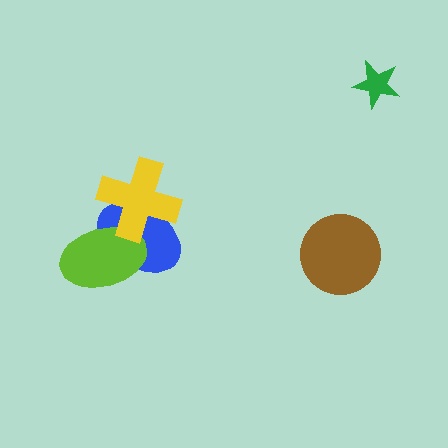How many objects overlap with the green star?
0 objects overlap with the green star.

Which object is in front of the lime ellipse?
The yellow cross is in front of the lime ellipse.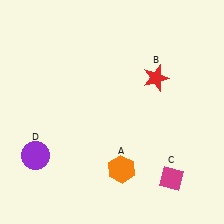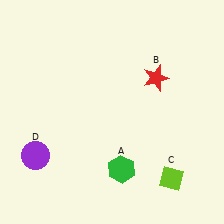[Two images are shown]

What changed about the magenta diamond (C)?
In Image 1, C is magenta. In Image 2, it changed to lime.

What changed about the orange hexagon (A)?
In Image 1, A is orange. In Image 2, it changed to green.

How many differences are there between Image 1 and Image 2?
There are 2 differences between the two images.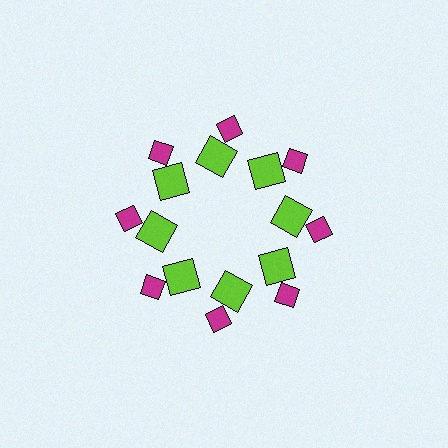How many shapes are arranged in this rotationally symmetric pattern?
There are 16 shapes, arranged in 8 groups of 2.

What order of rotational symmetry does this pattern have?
This pattern has 8-fold rotational symmetry.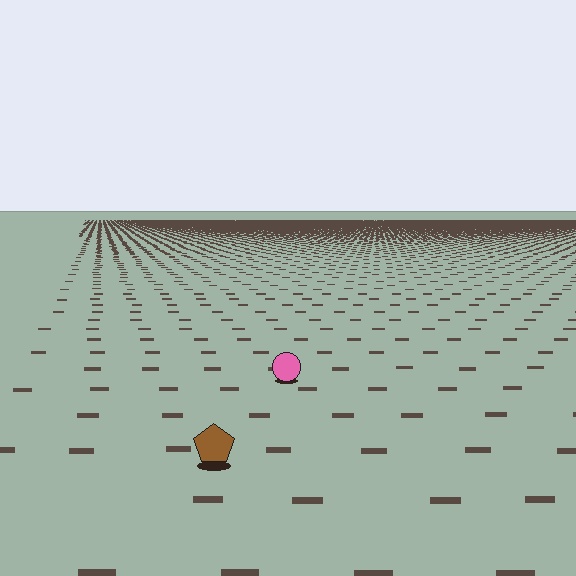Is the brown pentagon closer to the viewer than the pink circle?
Yes. The brown pentagon is closer — you can tell from the texture gradient: the ground texture is coarser near it.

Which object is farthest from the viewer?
The pink circle is farthest from the viewer. It appears smaller and the ground texture around it is denser.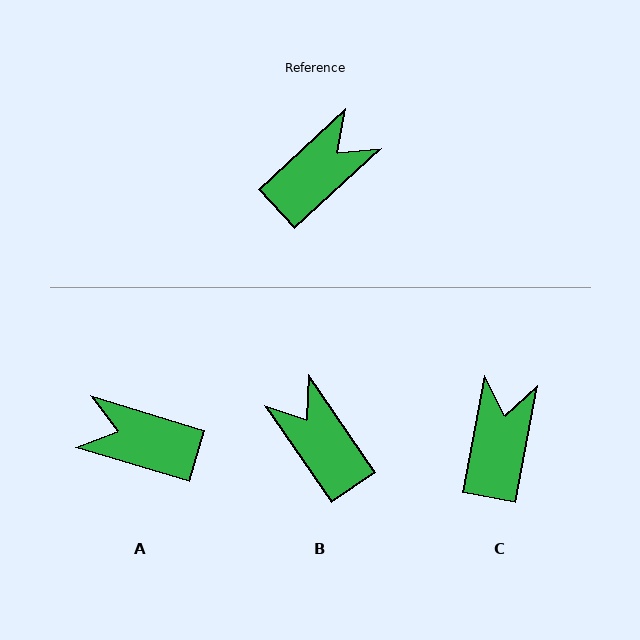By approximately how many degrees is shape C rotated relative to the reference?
Approximately 37 degrees counter-clockwise.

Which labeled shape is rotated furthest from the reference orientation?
A, about 121 degrees away.